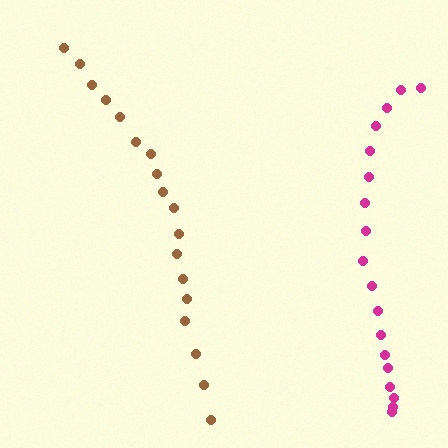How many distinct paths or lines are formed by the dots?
There are 2 distinct paths.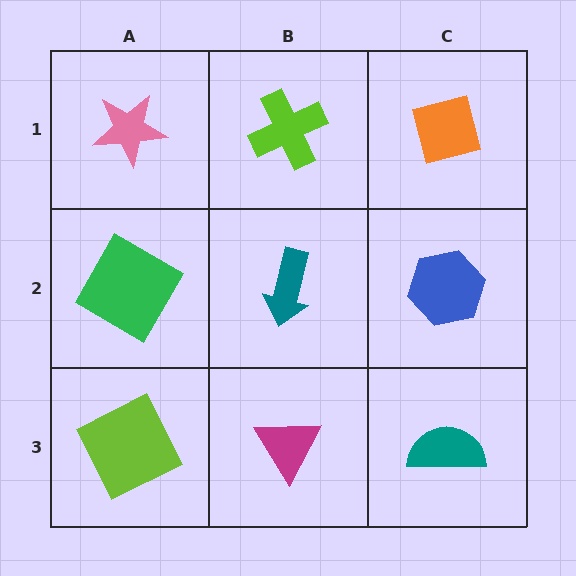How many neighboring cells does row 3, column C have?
2.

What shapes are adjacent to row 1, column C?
A blue hexagon (row 2, column C), a lime cross (row 1, column B).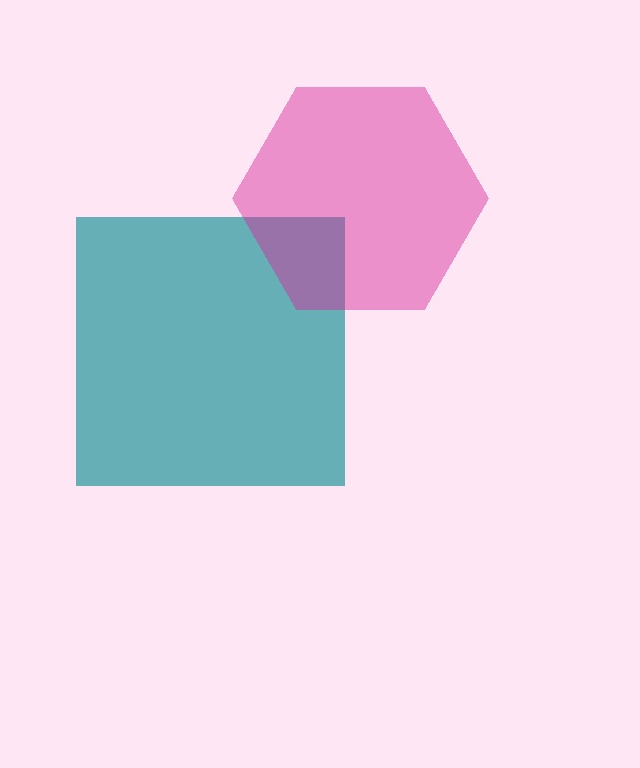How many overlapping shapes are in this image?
There are 2 overlapping shapes in the image.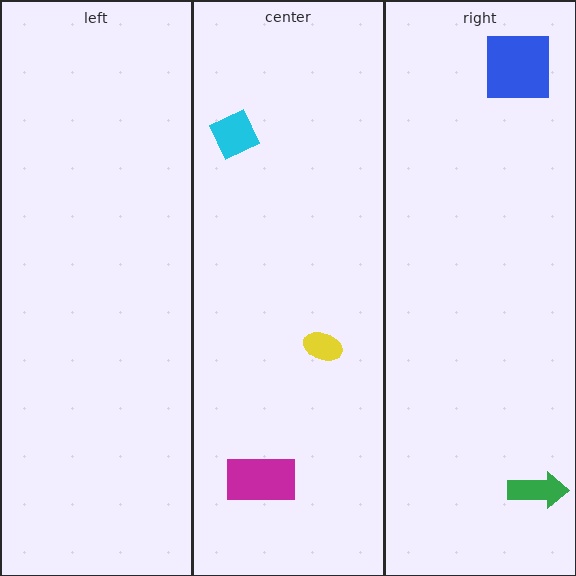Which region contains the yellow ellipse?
The center region.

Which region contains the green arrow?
The right region.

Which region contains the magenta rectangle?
The center region.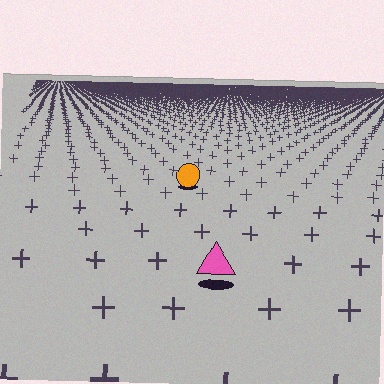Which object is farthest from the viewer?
The orange circle is farthest from the viewer. It appears smaller and the ground texture around it is denser.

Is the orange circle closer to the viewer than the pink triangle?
No. The pink triangle is closer — you can tell from the texture gradient: the ground texture is coarser near it.